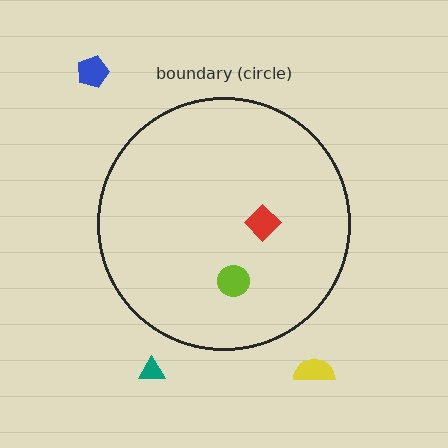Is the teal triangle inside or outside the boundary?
Outside.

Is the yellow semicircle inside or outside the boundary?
Outside.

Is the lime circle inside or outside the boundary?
Inside.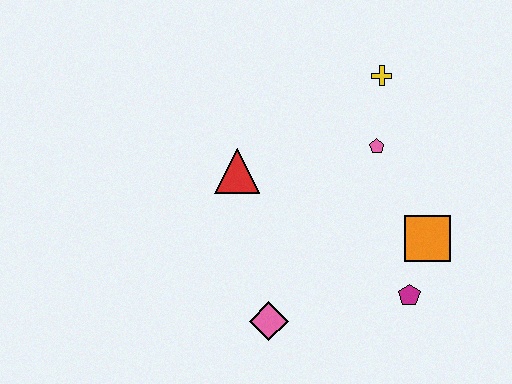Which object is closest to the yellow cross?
The pink pentagon is closest to the yellow cross.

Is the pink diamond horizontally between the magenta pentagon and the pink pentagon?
No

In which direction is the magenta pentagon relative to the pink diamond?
The magenta pentagon is to the right of the pink diamond.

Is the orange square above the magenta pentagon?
Yes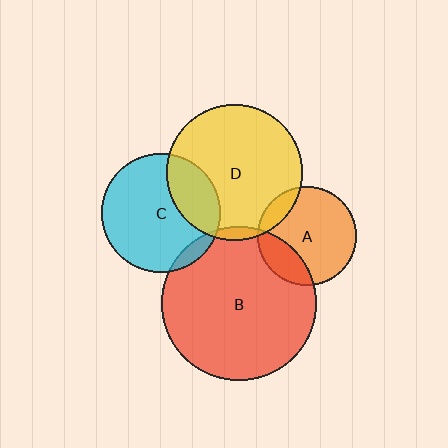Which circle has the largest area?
Circle B (red).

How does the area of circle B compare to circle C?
Approximately 1.7 times.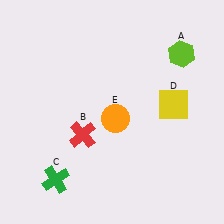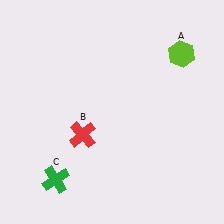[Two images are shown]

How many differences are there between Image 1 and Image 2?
There are 2 differences between the two images.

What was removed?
The orange circle (E), the yellow square (D) were removed in Image 2.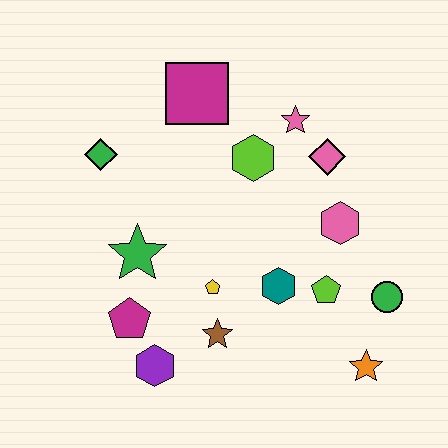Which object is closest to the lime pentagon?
The teal hexagon is closest to the lime pentagon.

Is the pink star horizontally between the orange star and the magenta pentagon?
Yes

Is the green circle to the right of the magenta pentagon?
Yes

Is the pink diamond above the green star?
Yes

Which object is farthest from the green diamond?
The orange star is farthest from the green diamond.